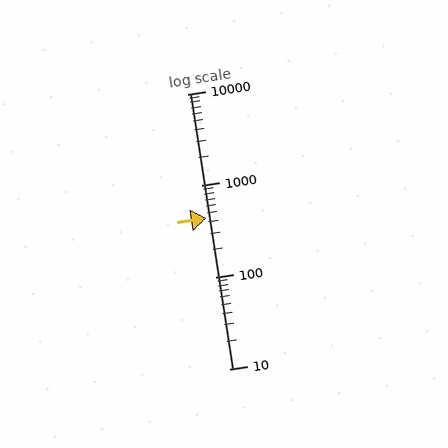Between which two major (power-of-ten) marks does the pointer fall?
The pointer is between 100 and 1000.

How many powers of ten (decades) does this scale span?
The scale spans 3 decades, from 10 to 10000.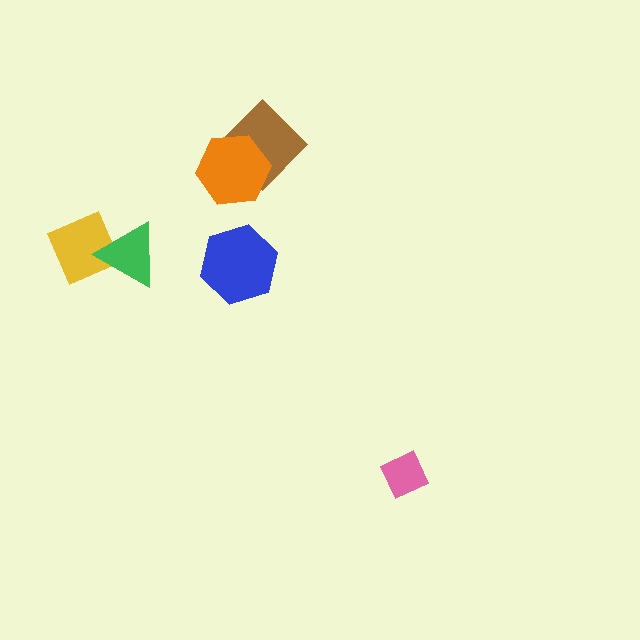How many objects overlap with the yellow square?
1 object overlaps with the yellow square.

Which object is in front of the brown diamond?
The orange hexagon is in front of the brown diamond.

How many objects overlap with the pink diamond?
0 objects overlap with the pink diamond.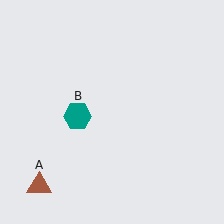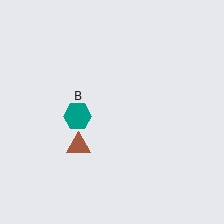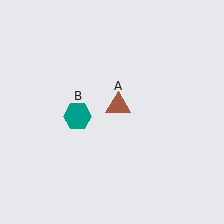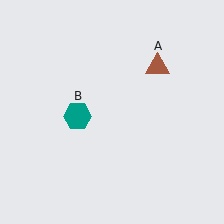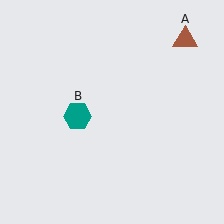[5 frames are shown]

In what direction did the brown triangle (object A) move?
The brown triangle (object A) moved up and to the right.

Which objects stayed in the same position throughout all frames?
Teal hexagon (object B) remained stationary.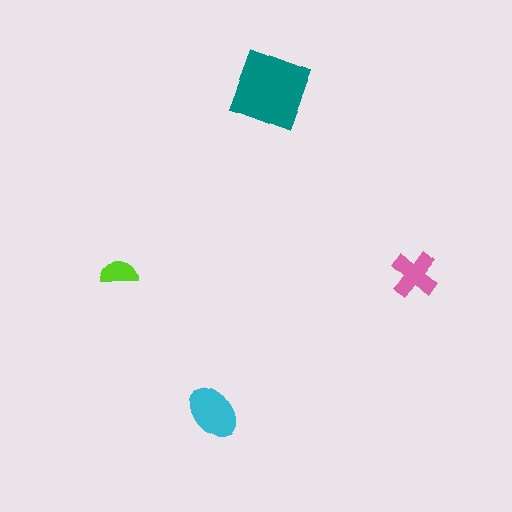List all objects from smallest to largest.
The lime semicircle, the pink cross, the cyan ellipse, the teal square.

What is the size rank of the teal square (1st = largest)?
1st.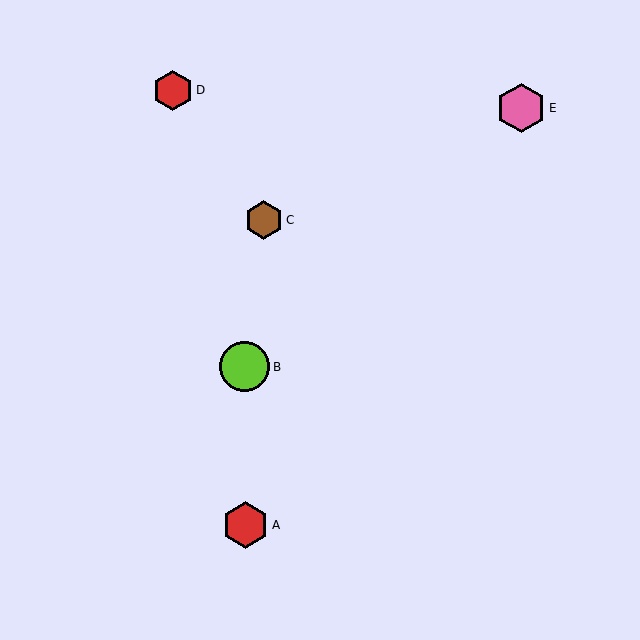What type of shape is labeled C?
Shape C is a brown hexagon.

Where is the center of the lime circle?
The center of the lime circle is at (245, 367).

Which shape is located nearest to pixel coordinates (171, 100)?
The red hexagon (labeled D) at (173, 90) is nearest to that location.